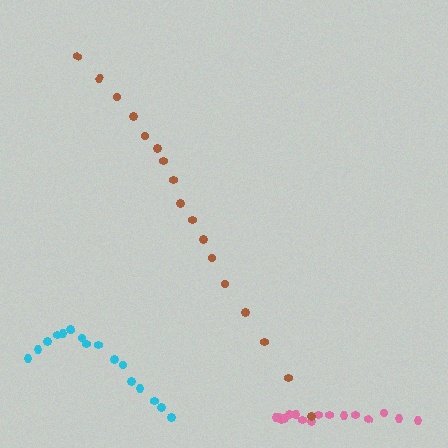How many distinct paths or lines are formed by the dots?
There are 3 distinct paths.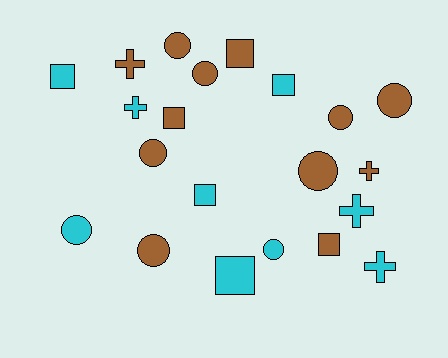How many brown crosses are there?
There are 2 brown crosses.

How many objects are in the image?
There are 21 objects.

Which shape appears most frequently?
Circle, with 9 objects.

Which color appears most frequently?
Brown, with 12 objects.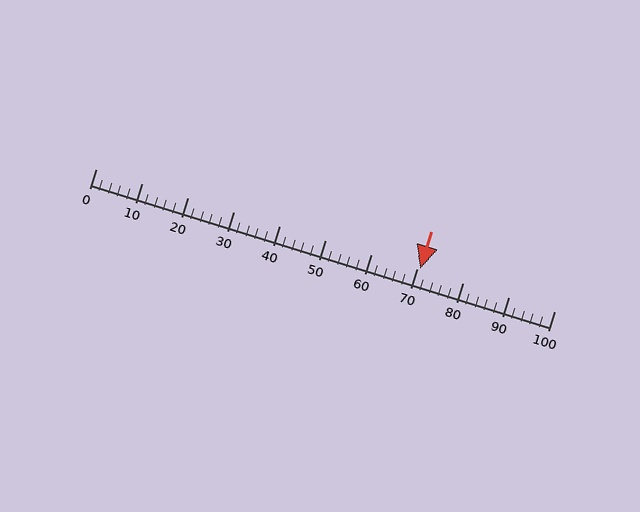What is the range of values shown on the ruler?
The ruler shows values from 0 to 100.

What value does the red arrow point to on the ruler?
The red arrow points to approximately 71.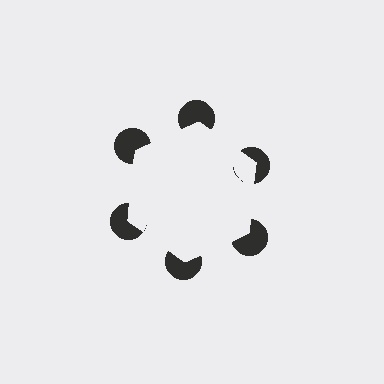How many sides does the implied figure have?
6 sides.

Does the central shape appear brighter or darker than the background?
It typically appears slightly brighter than the background, even though no actual brightness change is drawn.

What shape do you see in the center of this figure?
An illusory hexagon — its edges are inferred from the aligned wedge cuts in the pac-man discs, not physically drawn.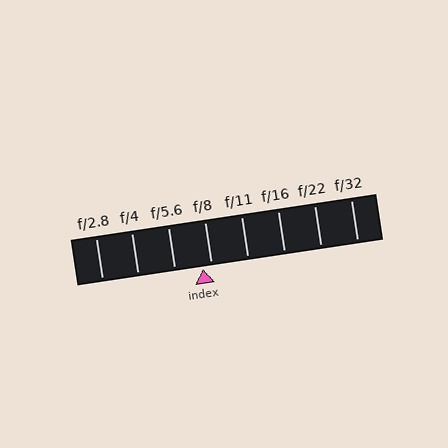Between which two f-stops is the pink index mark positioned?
The index mark is between f/5.6 and f/8.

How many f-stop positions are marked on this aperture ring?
There are 8 f-stop positions marked.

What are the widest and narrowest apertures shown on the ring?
The widest aperture shown is f/2.8 and the narrowest is f/32.